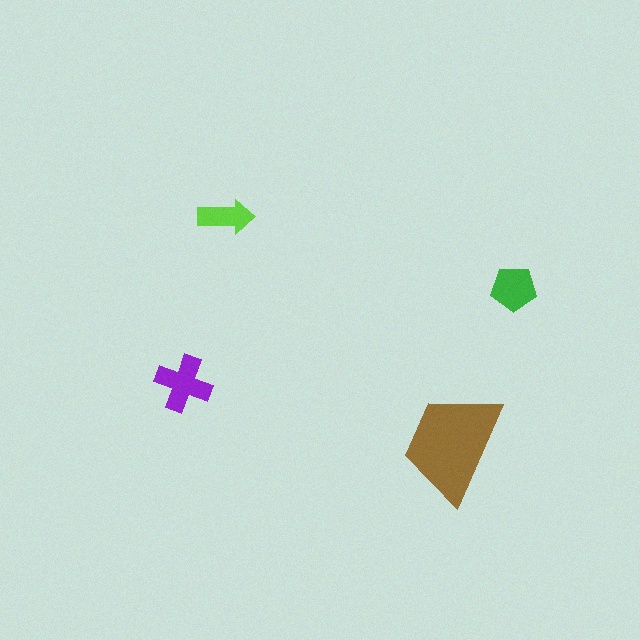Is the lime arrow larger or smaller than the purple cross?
Smaller.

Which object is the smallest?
The lime arrow.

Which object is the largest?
The brown trapezoid.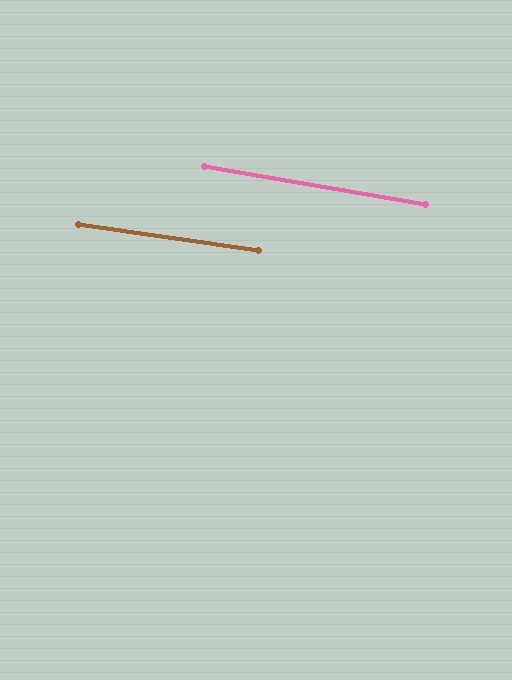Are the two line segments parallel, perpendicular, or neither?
Parallel — their directions differ by only 1.4°.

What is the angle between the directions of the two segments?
Approximately 1 degree.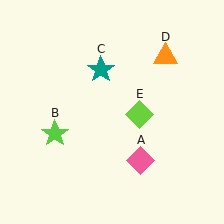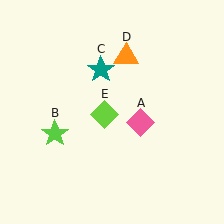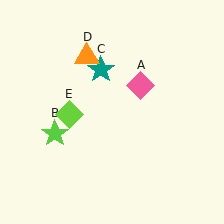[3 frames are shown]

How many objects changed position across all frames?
3 objects changed position: pink diamond (object A), orange triangle (object D), lime diamond (object E).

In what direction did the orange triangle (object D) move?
The orange triangle (object D) moved left.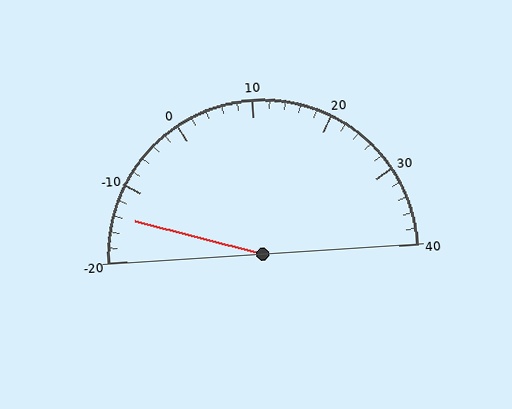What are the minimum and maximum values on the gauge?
The gauge ranges from -20 to 40.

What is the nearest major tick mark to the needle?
The nearest major tick mark is -10.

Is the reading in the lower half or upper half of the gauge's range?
The reading is in the lower half of the range (-20 to 40).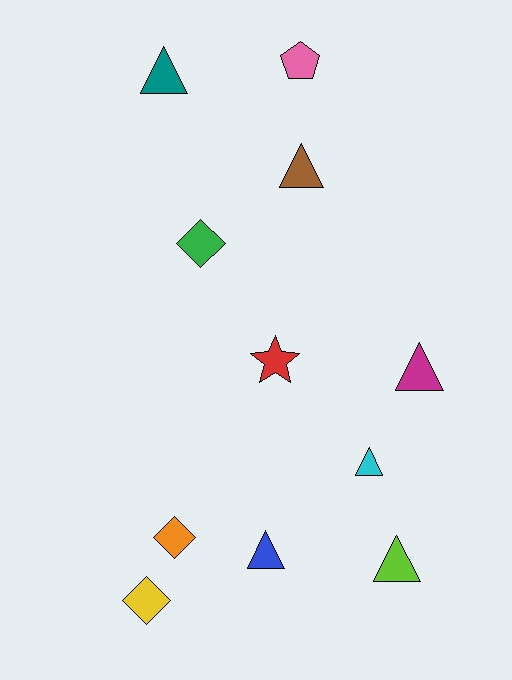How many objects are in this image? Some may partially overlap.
There are 11 objects.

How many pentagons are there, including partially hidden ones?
There is 1 pentagon.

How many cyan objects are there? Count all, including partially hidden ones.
There is 1 cyan object.